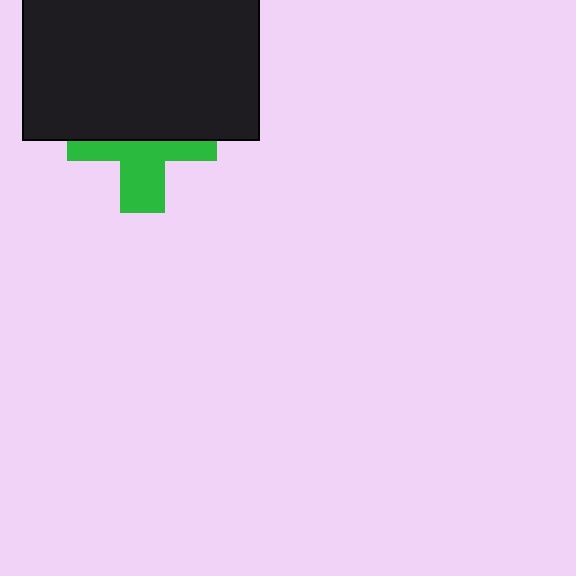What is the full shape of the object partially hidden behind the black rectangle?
The partially hidden object is a green cross.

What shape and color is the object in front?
The object in front is a black rectangle.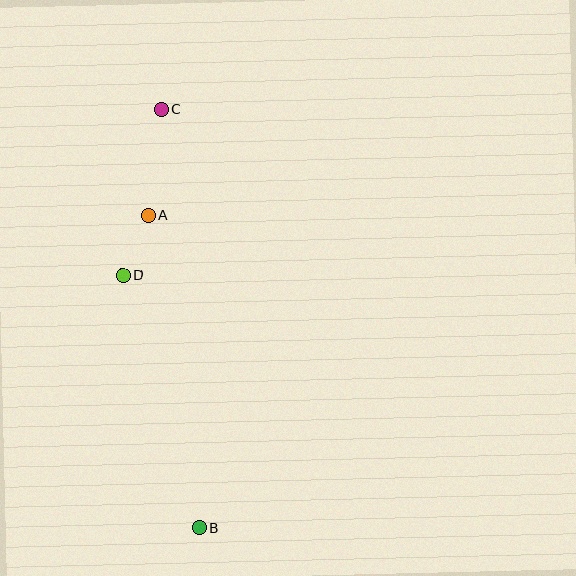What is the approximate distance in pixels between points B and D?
The distance between B and D is approximately 264 pixels.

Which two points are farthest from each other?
Points B and C are farthest from each other.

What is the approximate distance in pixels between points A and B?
The distance between A and B is approximately 316 pixels.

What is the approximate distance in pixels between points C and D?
The distance between C and D is approximately 170 pixels.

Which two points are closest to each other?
Points A and D are closest to each other.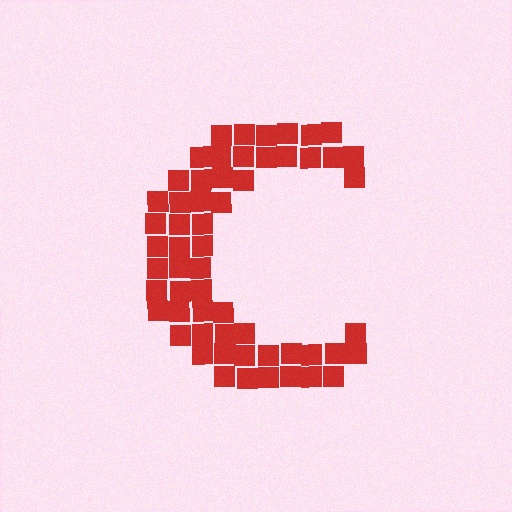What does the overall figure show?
The overall figure shows the letter C.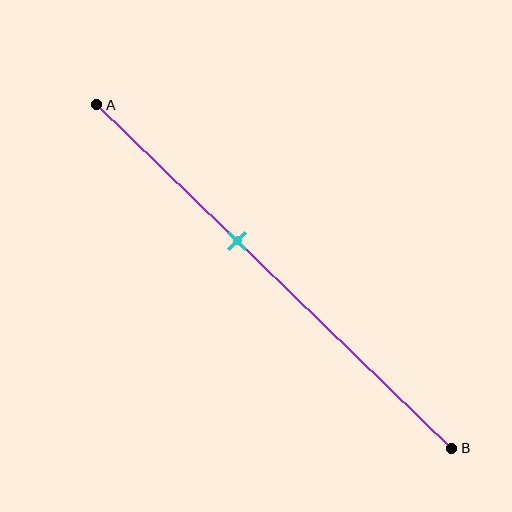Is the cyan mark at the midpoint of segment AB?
No, the mark is at about 40% from A, not at the 50% midpoint.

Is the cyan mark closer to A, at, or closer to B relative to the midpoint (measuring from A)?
The cyan mark is closer to point A than the midpoint of segment AB.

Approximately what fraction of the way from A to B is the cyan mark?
The cyan mark is approximately 40% of the way from A to B.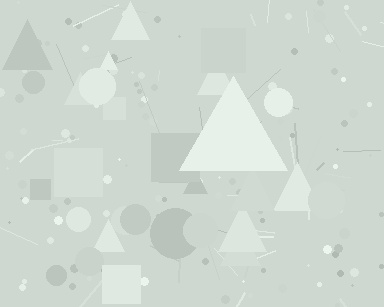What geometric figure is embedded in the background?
A triangle is embedded in the background.